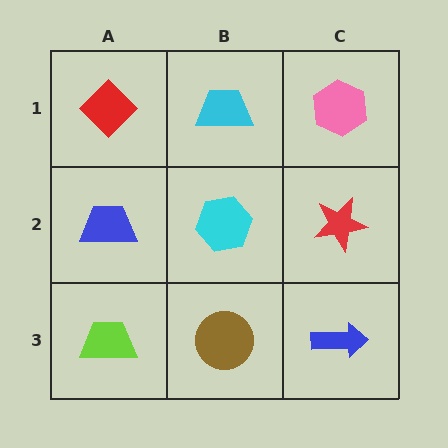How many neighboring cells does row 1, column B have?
3.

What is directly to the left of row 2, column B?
A blue trapezoid.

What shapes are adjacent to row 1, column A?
A blue trapezoid (row 2, column A), a cyan trapezoid (row 1, column B).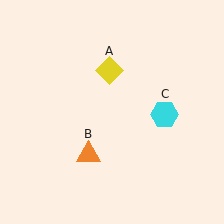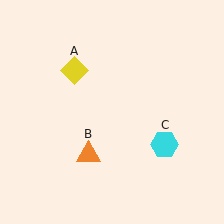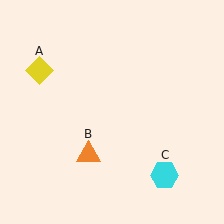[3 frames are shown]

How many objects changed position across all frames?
2 objects changed position: yellow diamond (object A), cyan hexagon (object C).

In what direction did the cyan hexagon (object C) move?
The cyan hexagon (object C) moved down.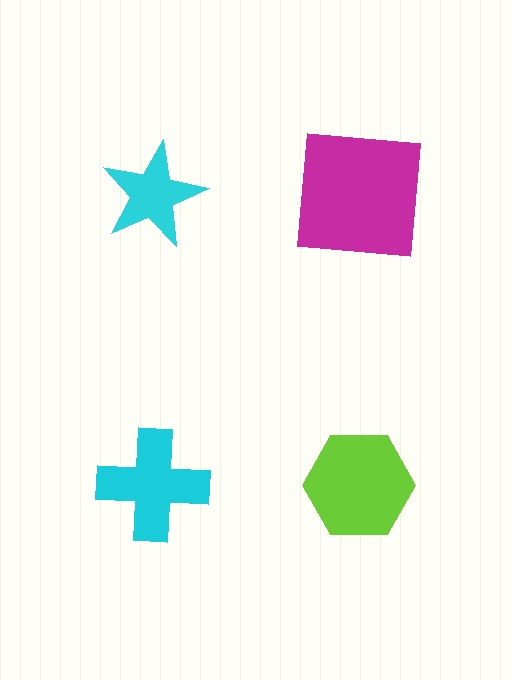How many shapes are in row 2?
2 shapes.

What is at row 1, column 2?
A magenta square.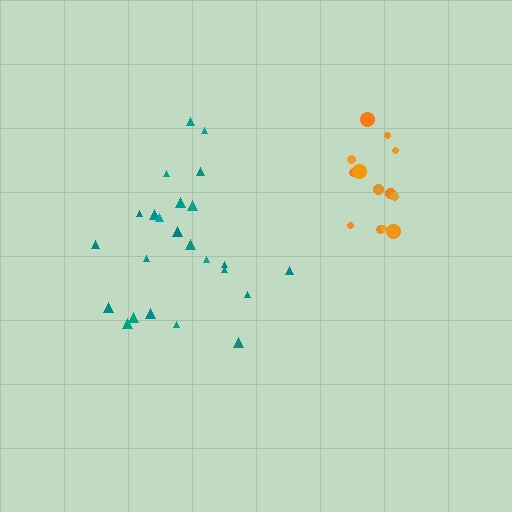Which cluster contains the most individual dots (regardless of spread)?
Teal (24).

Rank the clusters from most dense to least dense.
orange, teal.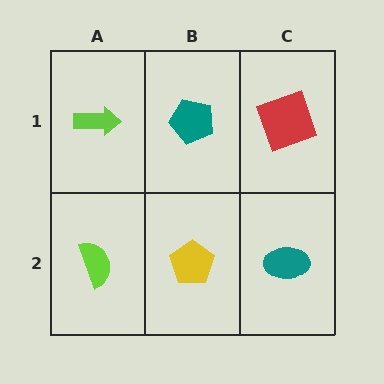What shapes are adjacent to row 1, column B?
A yellow pentagon (row 2, column B), a lime arrow (row 1, column A), a red square (row 1, column C).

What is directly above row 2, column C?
A red square.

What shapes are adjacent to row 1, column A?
A lime semicircle (row 2, column A), a teal pentagon (row 1, column B).